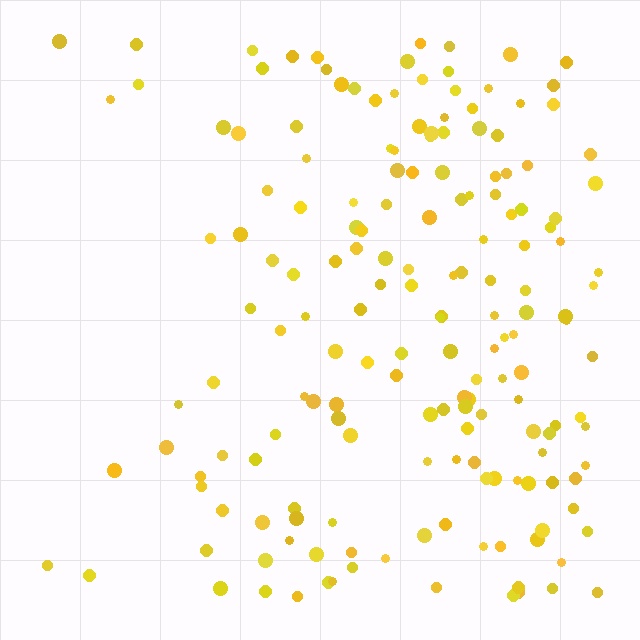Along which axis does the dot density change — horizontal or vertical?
Horizontal.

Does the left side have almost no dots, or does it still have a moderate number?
Still a moderate number, just noticeably fewer than the right.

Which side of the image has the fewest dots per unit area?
The left.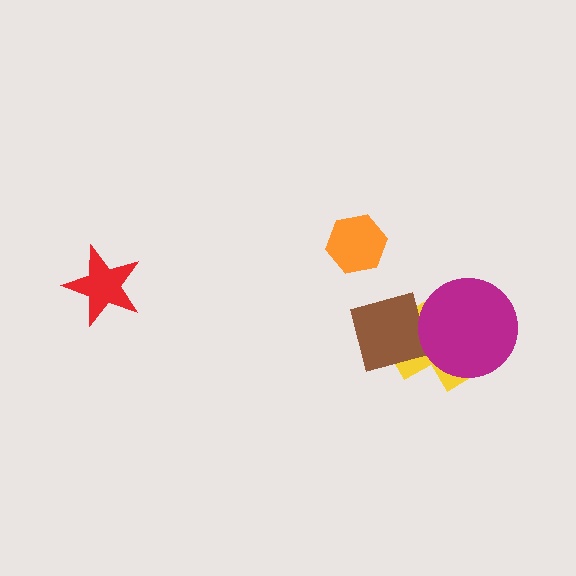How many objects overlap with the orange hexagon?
0 objects overlap with the orange hexagon.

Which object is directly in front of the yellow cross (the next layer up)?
The brown diamond is directly in front of the yellow cross.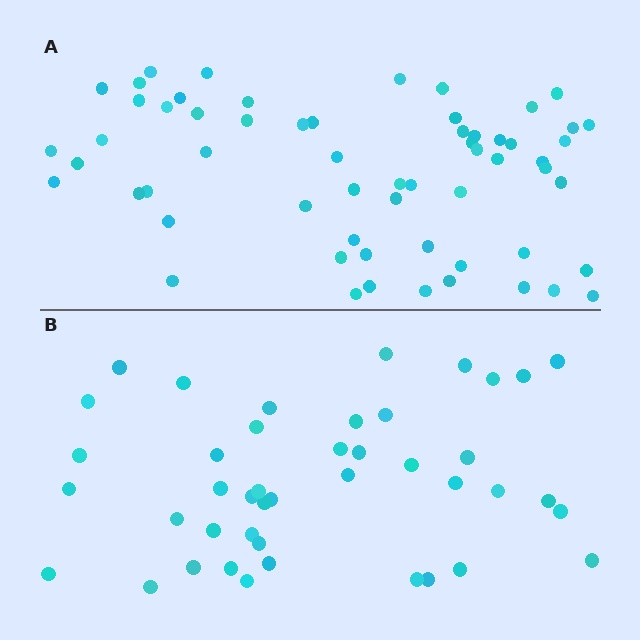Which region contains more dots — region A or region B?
Region A (the top region) has more dots.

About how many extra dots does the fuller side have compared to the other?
Region A has approximately 15 more dots than region B.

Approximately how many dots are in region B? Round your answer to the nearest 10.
About 40 dots. (The exact count is 43, which rounds to 40.)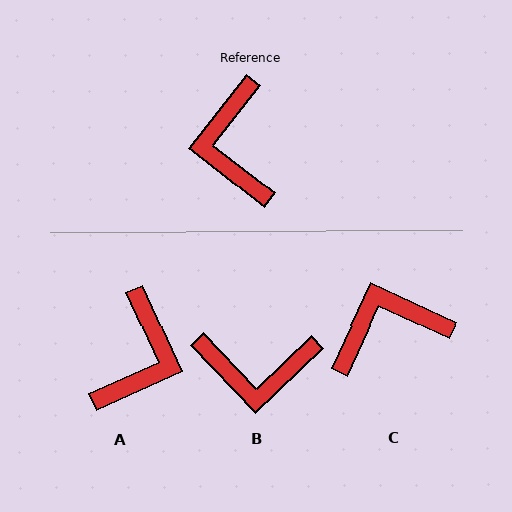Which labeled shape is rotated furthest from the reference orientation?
A, about 152 degrees away.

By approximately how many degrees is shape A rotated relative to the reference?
Approximately 152 degrees counter-clockwise.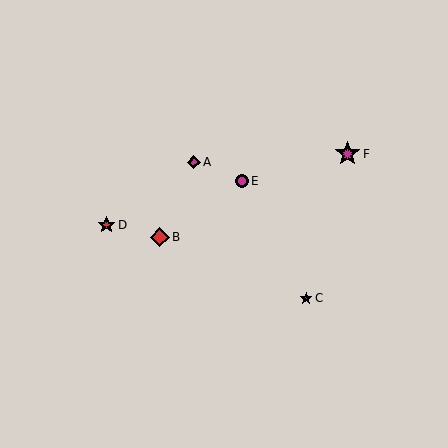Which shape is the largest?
The magenta star (labeled F) is the largest.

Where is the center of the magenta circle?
The center of the magenta circle is at (242, 181).